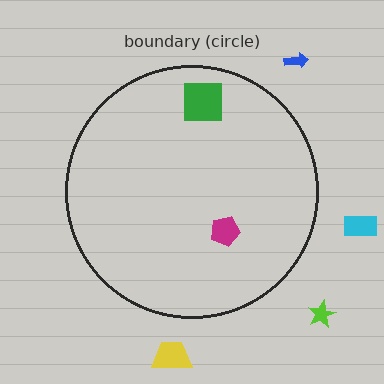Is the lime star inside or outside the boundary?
Outside.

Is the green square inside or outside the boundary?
Inside.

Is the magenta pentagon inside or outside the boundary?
Inside.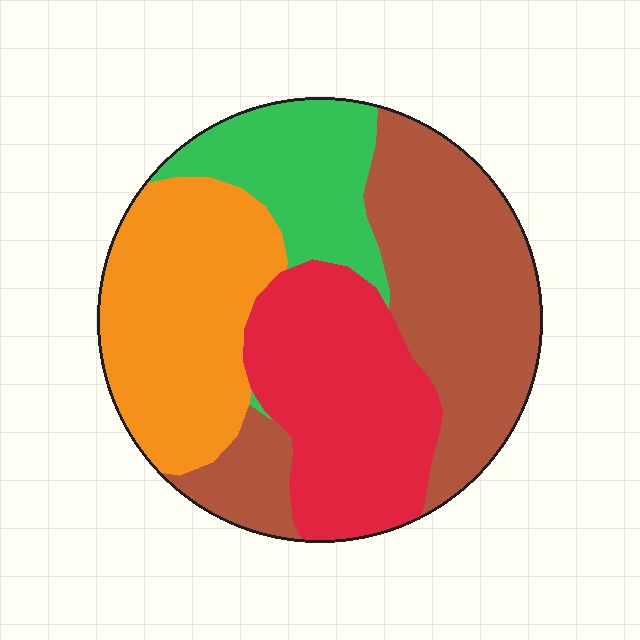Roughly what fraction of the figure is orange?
Orange covers about 25% of the figure.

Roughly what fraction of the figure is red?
Red takes up about one quarter (1/4) of the figure.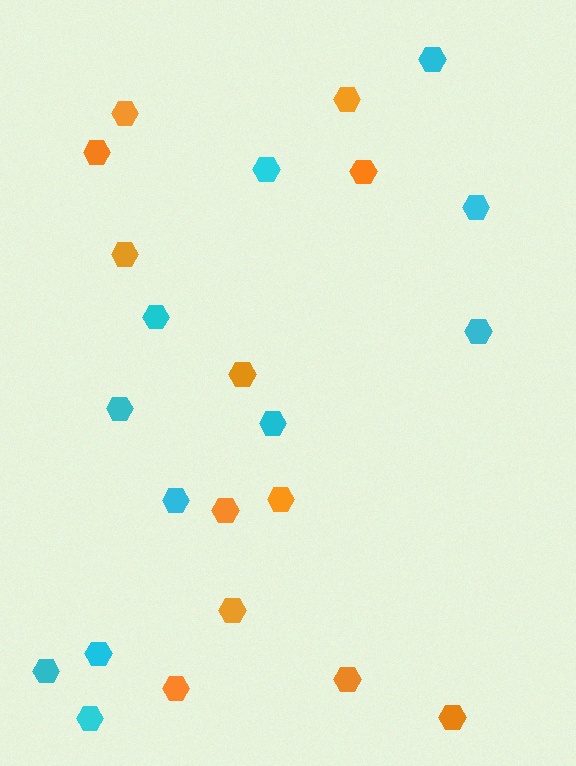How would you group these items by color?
There are 2 groups: one group of cyan hexagons (11) and one group of orange hexagons (12).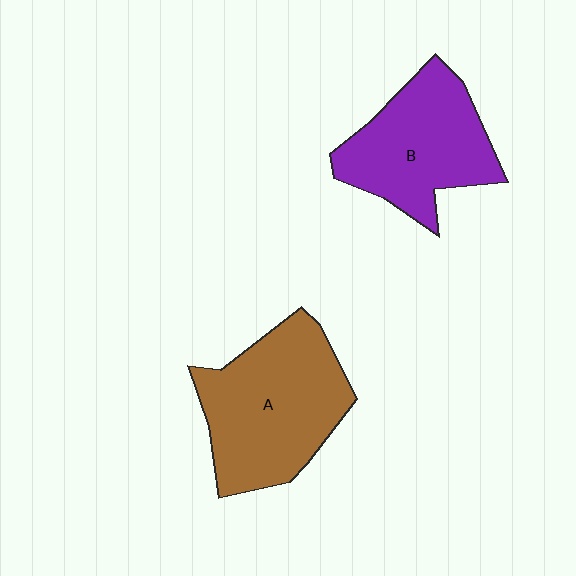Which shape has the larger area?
Shape A (brown).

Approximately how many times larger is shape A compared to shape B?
Approximately 1.2 times.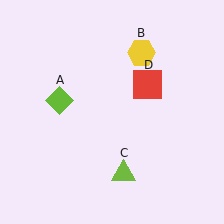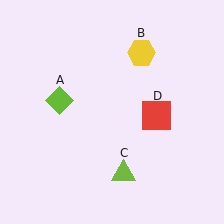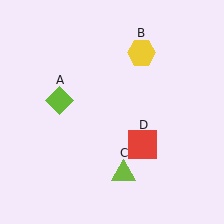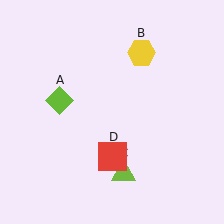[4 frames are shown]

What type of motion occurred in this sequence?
The red square (object D) rotated clockwise around the center of the scene.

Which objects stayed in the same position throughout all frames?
Lime diamond (object A) and yellow hexagon (object B) and lime triangle (object C) remained stationary.